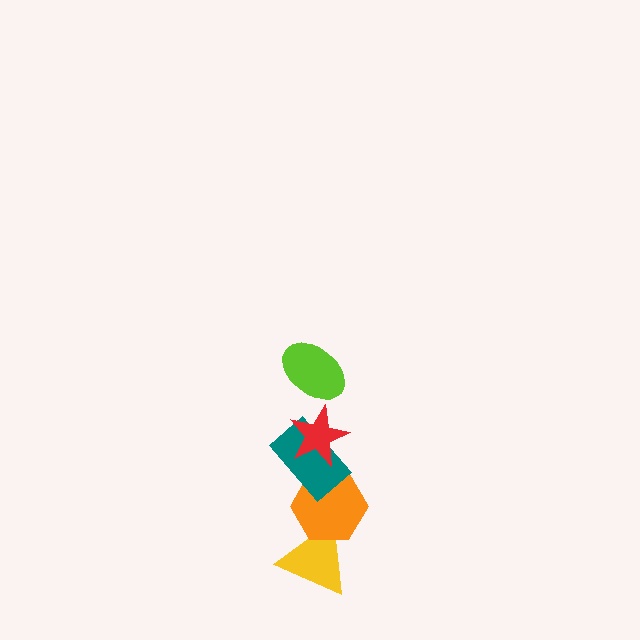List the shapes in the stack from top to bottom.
From top to bottom: the lime ellipse, the red star, the teal rectangle, the orange hexagon, the yellow triangle.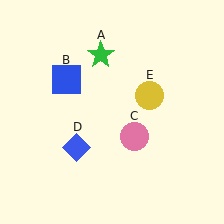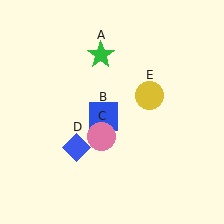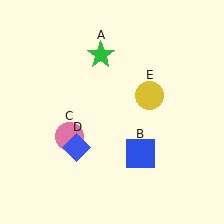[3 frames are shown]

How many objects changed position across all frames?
2 objects changed position: blue square (object B), pink circle (object C).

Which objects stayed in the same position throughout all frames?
Green star (object A) and blue diamond (object D) and yellow circle (object E) remained stationary.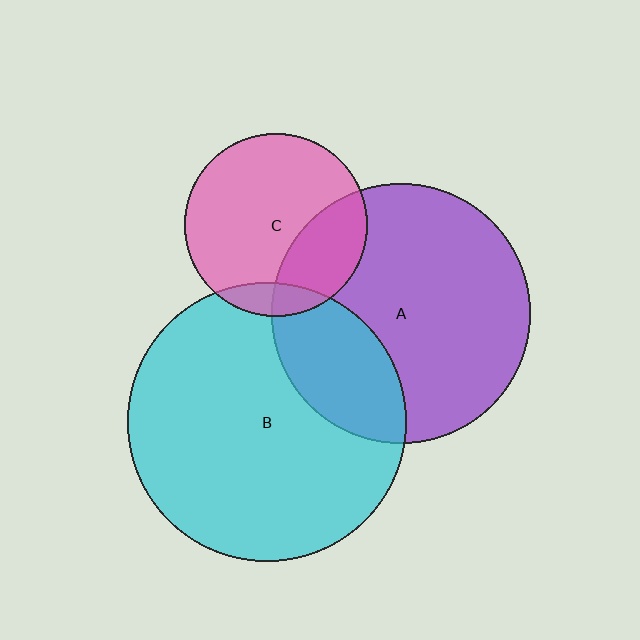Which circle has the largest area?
Circle B (cyan).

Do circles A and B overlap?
Yes.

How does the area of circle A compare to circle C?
Approximately 2.0 times.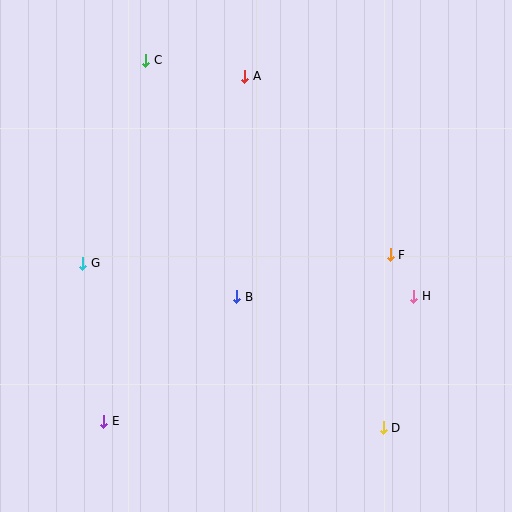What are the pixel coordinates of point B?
Point B is at (237, 297).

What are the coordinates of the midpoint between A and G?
The midpoint between A and G is at (164, 170).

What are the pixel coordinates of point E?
Point E is at (104, 421).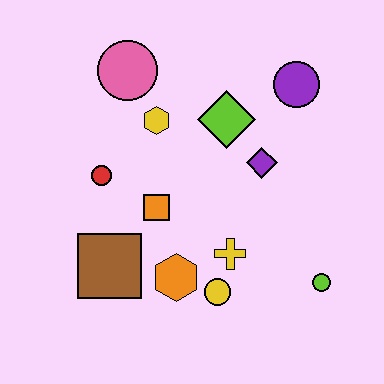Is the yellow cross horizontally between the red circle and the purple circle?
Yes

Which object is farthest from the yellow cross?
The pink circle is farthest from the yellow cross.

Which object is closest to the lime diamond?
The purple diamond is closest to the lime diamond.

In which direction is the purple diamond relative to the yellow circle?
The purple diamond is above the yellow circle.